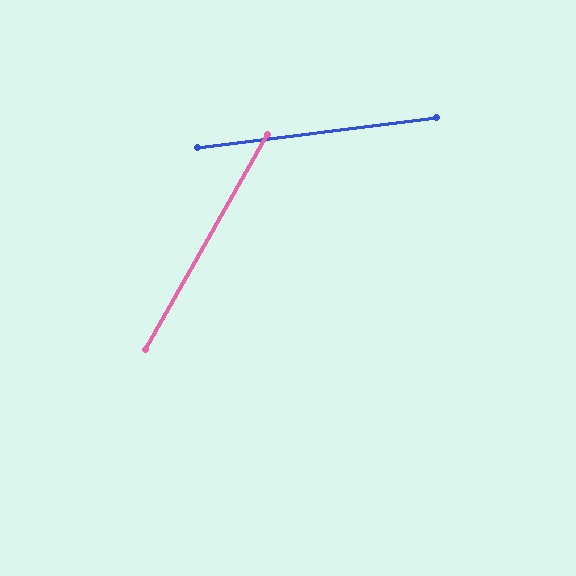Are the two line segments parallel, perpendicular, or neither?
Neither parallel nor perpendicular — they differ by about 53°.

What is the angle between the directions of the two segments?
Approximately 53 degrees.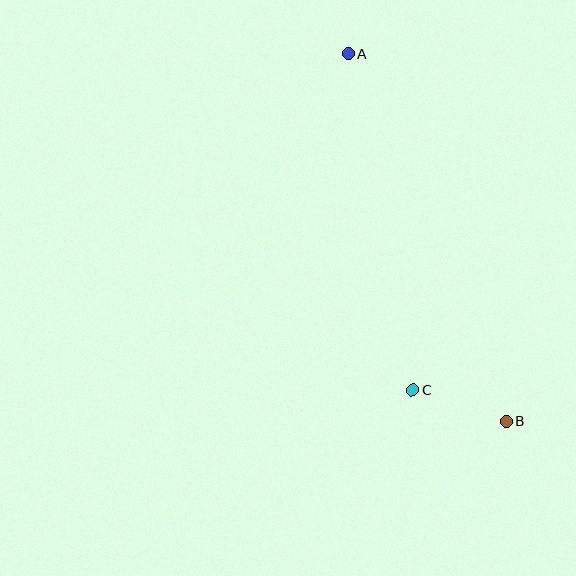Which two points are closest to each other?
Points B and C are closest to each other.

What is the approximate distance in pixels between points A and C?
The distance between A and C is approximately 343 pixels.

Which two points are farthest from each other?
Points A and B are farthest from each other.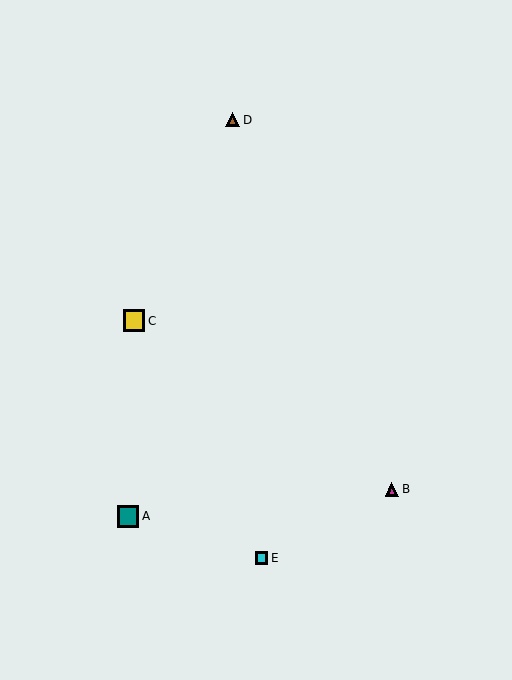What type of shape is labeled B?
Shape B is a magenta triangle.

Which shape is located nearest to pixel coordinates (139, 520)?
The teal square (labeled A) at (128, 516) is nearest to that location.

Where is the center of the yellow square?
The center of the yellow square is at (134, 321).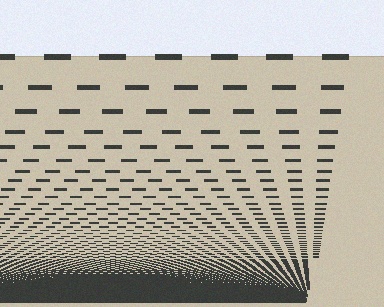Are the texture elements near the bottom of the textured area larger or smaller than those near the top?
Smaller. The gradient is inverted — elements near the bottom are smaller and denser.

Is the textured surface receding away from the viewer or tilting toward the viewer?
The surface appears to tilt toward the viewer. Texture elements get larger and sparser toward the top.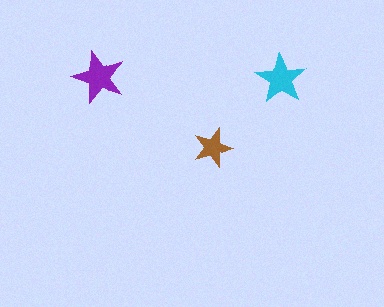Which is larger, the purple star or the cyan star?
The purple one.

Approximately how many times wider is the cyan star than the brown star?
About 1.5 times wider.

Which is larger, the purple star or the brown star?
The purple one.